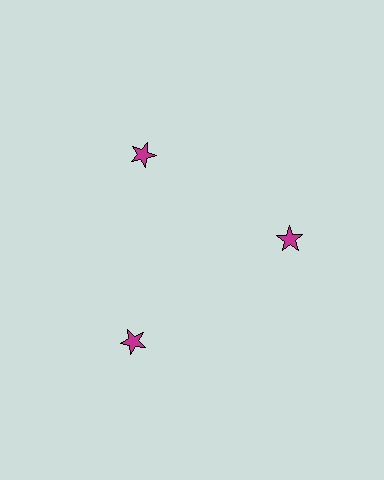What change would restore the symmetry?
The symmetry would be restored by moving it inward, back onto the ring so that all 3 stars sit at equal angles and equal distance from the center.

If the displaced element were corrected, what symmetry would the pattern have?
It would have 3-fold rotational symmetry — the pattern would map onto itself every 120 degrees.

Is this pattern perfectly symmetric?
No. The 3 magenta stars are arranged in a ring, but one element near the 7 o'clock position is pushed outward from the center, breaking the 3-fold rotational symmetry.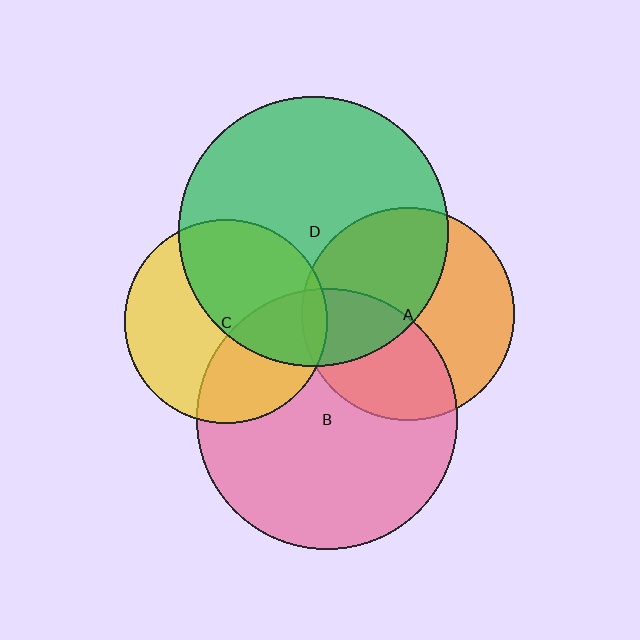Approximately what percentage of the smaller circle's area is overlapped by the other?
Approximately 20%.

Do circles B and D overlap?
Yes.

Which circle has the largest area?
Circle D (green).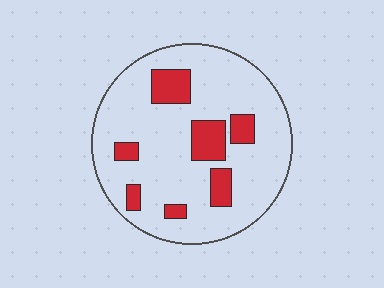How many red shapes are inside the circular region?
7.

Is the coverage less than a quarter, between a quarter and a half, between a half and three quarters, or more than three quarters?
Less than a quarter.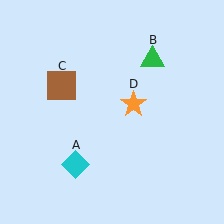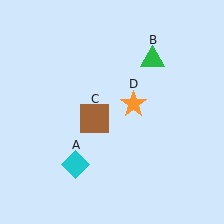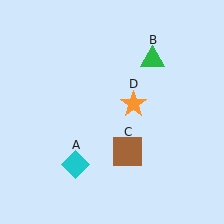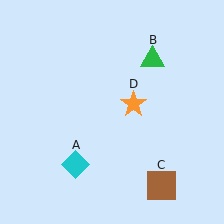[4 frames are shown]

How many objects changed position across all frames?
1 object changed position: brown square (object C).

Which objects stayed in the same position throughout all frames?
Cyan diamond (object A) and green triangle (object B) and orange star (object D) remained stationary.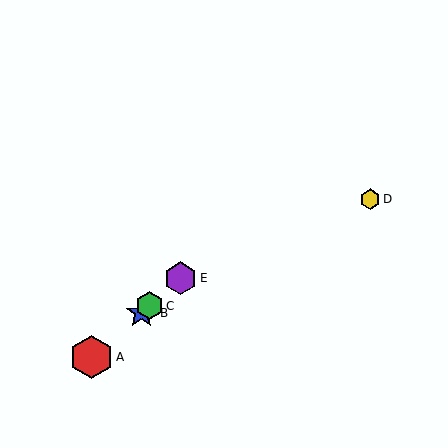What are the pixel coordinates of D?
Object D is at (370, 199).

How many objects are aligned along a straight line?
4 objects (A, B, C, E) are aligned along a straight line.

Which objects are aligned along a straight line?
Objects A, B, C, E are aligned along a straight line.